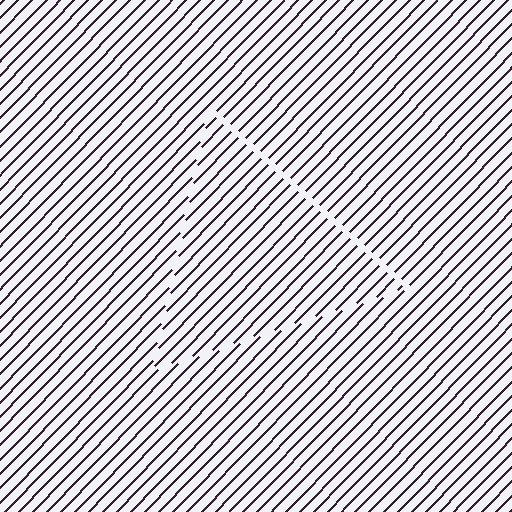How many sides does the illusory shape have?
3 sides — the line-ends trace a triangle.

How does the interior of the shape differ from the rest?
The interior of the shape contains the same grating, shifted by half a period — the contour is defined by the phase discontinuity where line-ends from the inner and outer gratings abut.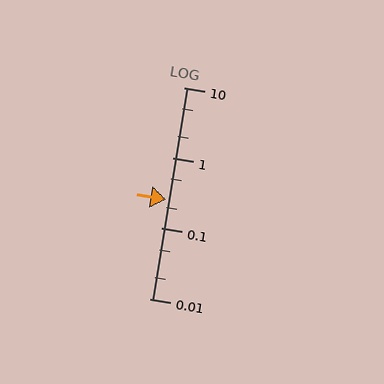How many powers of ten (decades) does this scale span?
The scale spans 3 decades, from 0.01 to 10.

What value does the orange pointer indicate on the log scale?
The pointer indicates approximately 0.26.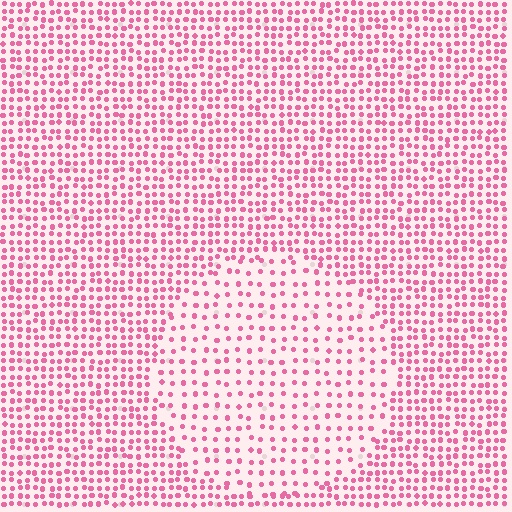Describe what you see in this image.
The image contains small pink elements arranged at two different densities. A circle-shaped region is visible where the elements are less densely packed than the surrounding area.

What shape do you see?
I see a circle.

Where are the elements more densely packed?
The elements are more densely packed outside the circle boundary.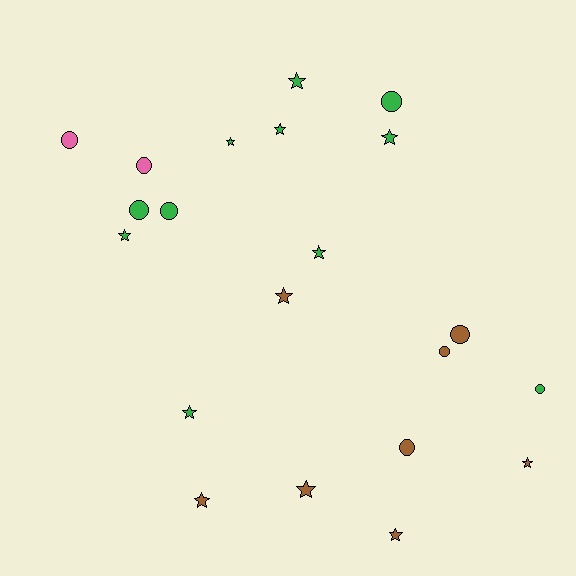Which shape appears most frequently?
Star, with 12 objects.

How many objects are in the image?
There are 21 objects.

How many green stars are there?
There are 7 green stars.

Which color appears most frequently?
Green, with 11 objects.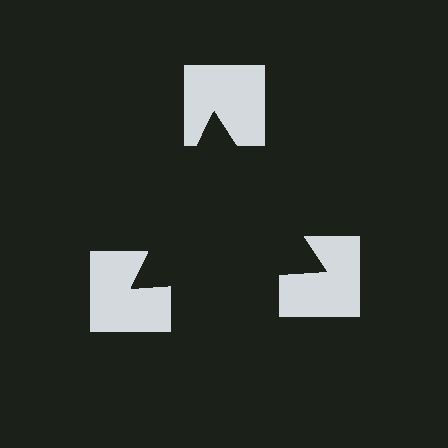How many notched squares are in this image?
There are 3 — one at each vertex of the illusory triangle.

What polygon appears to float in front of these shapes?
An illusory triangle — its edges are inferred from the aligned wedge cuts in the notched squares, not physically drawn.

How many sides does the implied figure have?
3 sides.